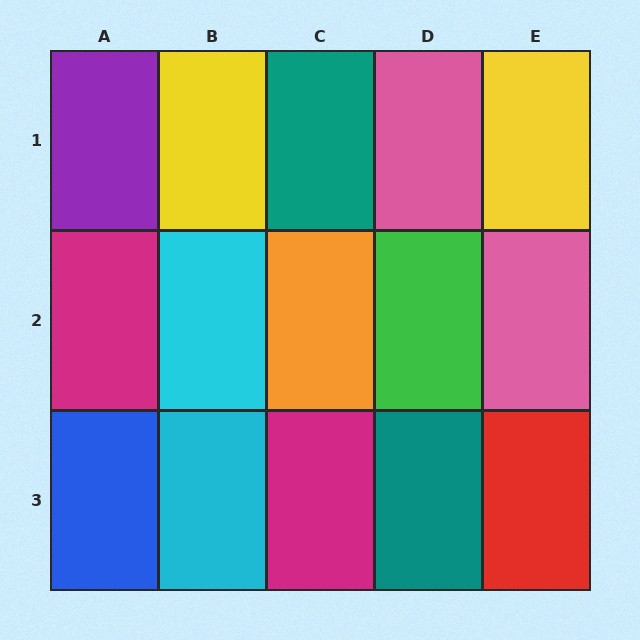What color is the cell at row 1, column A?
Purple.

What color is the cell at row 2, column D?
Green.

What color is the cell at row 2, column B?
Cyan.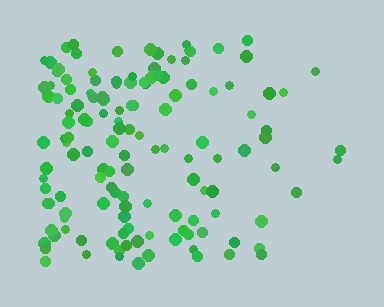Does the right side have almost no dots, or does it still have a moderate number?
Still a moderate number, just noticeably fewer than the left.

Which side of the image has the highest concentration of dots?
The left.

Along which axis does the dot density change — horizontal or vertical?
Horizontal.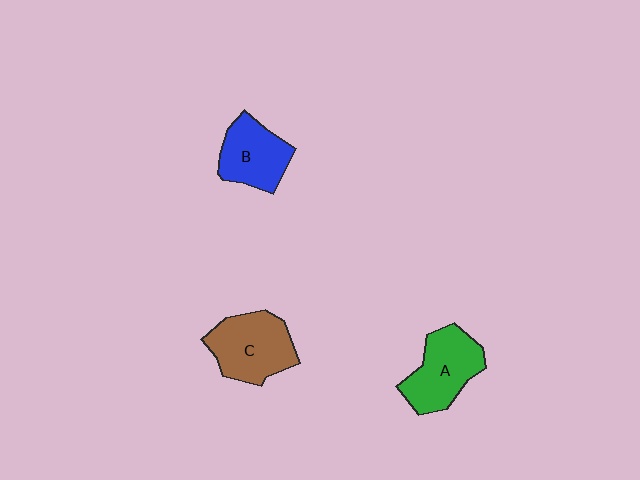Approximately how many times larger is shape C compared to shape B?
Approximately 1.2 times.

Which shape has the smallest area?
Shape B (blue).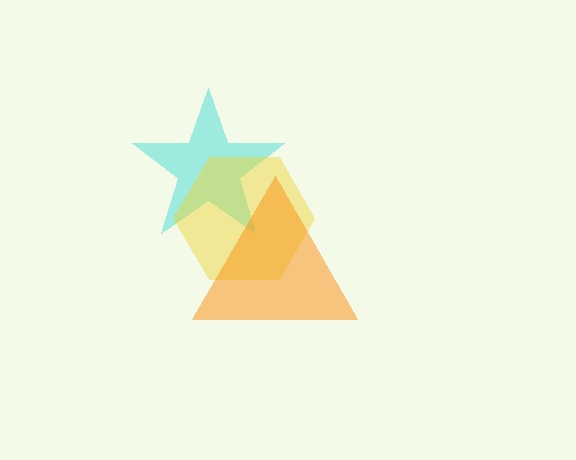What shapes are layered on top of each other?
The layered shapes are: a cyan star, a yellow hexagon, an orange triangle.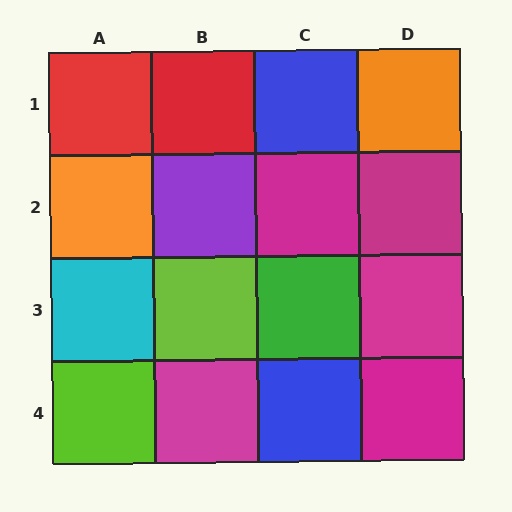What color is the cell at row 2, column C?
Magenta.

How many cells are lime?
2 cells are lime.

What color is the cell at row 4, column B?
Magenta.